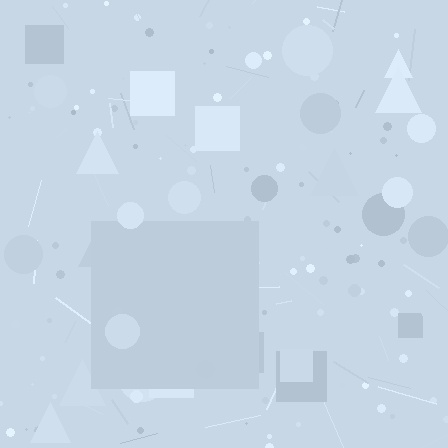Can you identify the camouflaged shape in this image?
The camouflaged shape is a square.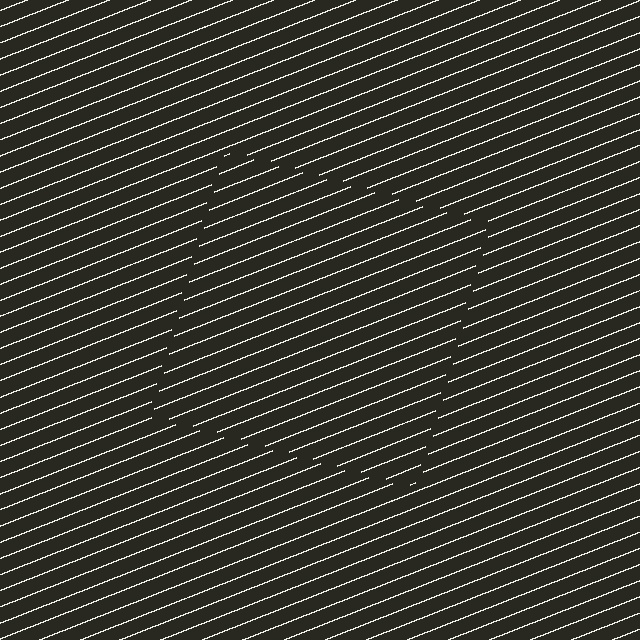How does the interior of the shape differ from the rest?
The interior of the shape contains the same grating, shifted by half a period — the contour is defined by the phase discontinuity where line-ends from the inner and outer gratings abut.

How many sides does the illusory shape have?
4 sides — the line-ends trace a square.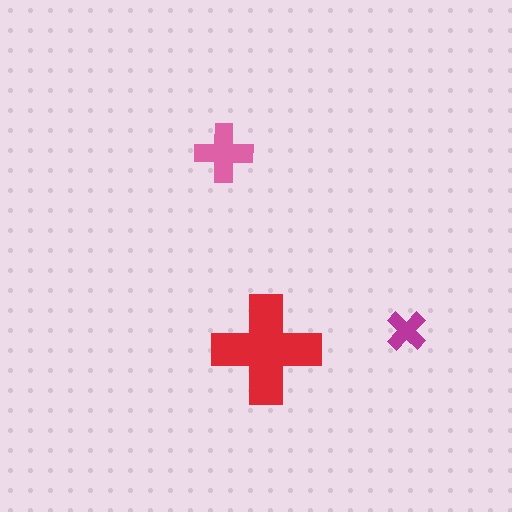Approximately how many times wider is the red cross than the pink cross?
About 2 times wider.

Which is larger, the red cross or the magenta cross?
The red one.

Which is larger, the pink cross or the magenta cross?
The pink one.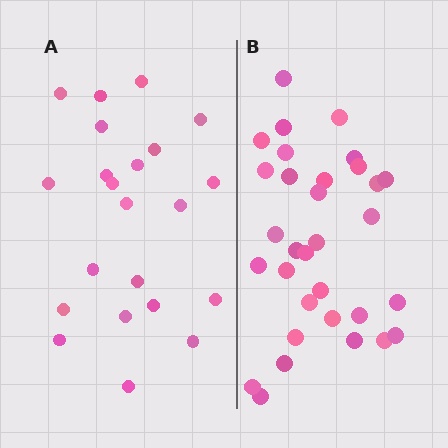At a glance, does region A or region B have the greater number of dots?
Region B (the right region) has more dots.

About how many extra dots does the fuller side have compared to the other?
Region B has roughly 10 or so more dots than region A.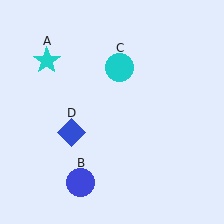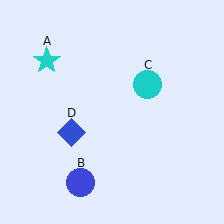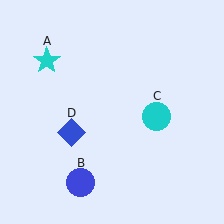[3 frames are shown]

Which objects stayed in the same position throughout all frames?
Cyan star (object A) and blue circle (object B) and blue diamond (object D) remained stationary.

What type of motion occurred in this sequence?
The cyan circle (object C) rotated clockwise around the center of the scene.